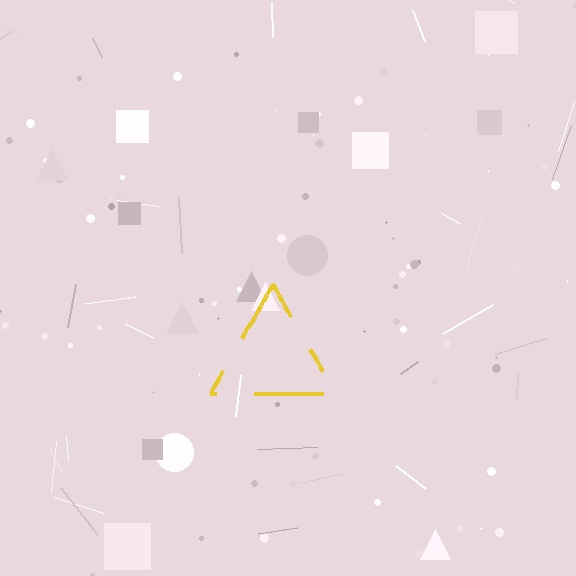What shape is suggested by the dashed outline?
The dashed outline suggests a triangle.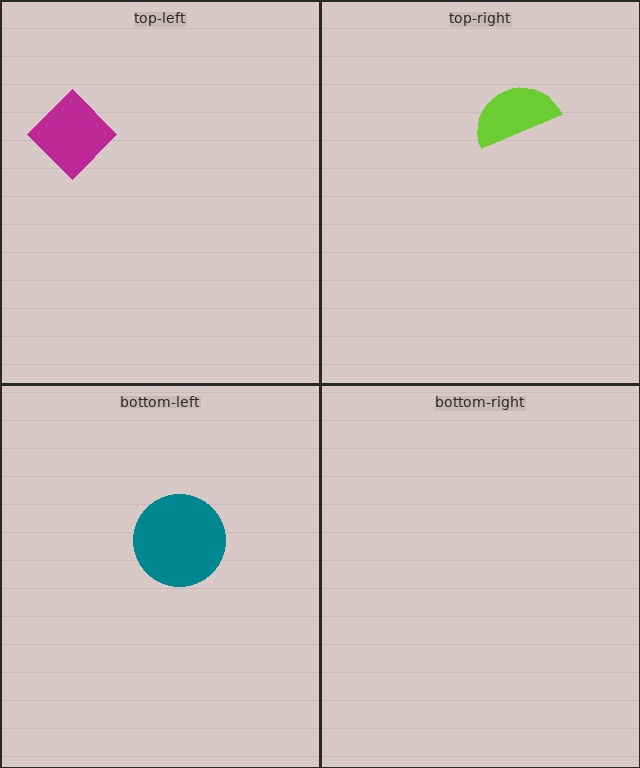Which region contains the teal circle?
The bottom-left region.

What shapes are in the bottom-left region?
The teal circle.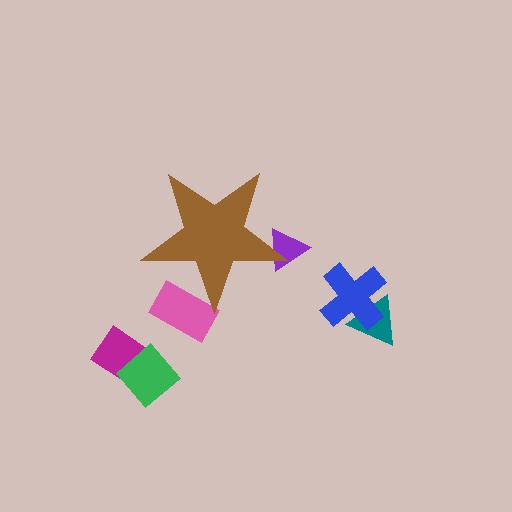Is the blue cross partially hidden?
No, the blue cross is fully visible.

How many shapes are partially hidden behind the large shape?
2 shapes are partially hidden.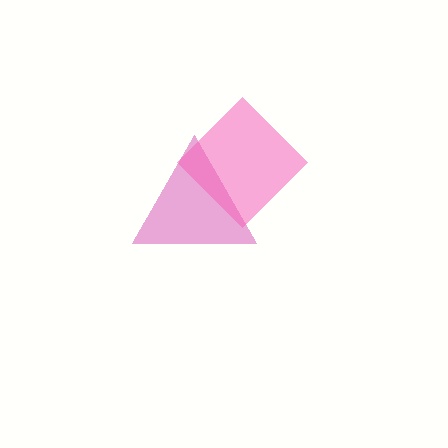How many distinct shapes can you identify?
There are 2 distinct shapes: a magenta triangle, a pink diamond.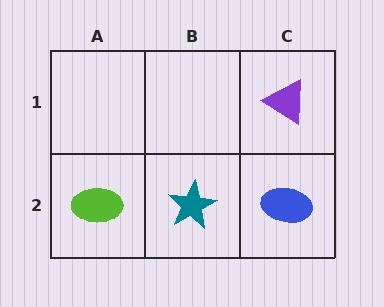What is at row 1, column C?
A purple triangle.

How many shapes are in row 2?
3 shapes.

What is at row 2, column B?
A teal star.